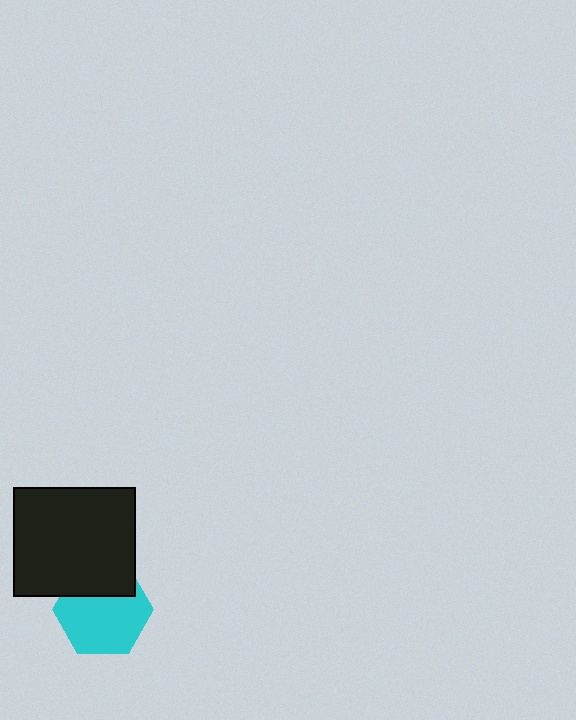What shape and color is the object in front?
The object in front is a black rectangle.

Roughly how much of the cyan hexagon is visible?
Most of it is visible (roughly 69%).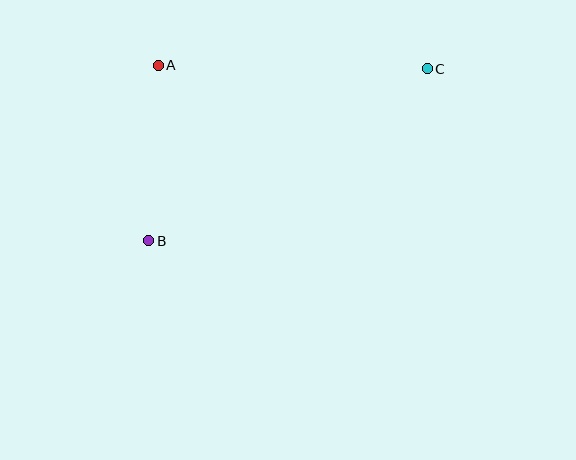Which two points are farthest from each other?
Points B and C are farthest from each other.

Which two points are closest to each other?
Points A and B are closest to each other.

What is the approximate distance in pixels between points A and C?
The distance between A and C is approximately 269 pixels.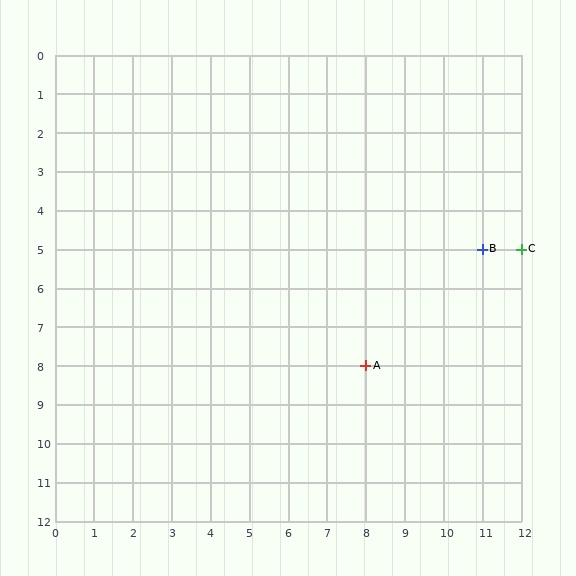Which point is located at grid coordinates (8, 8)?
Point A is at (8, 8).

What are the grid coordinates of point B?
Point B is at grid coordinates (11, 5).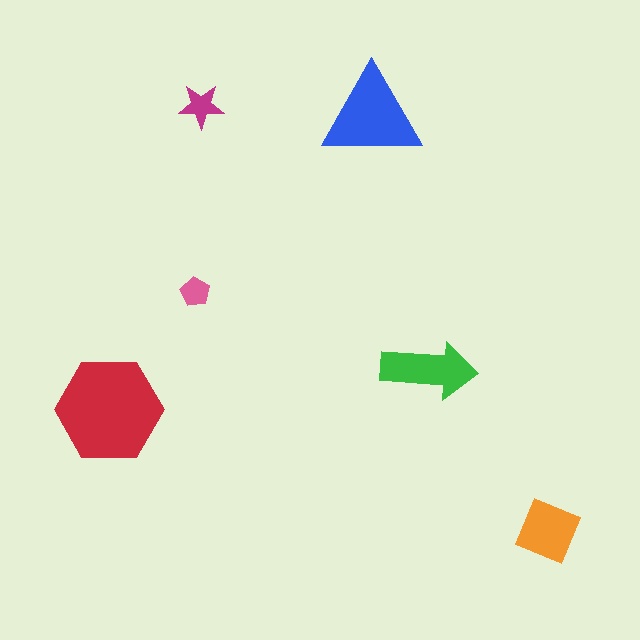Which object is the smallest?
The pink pentagon.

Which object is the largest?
The red hexagon.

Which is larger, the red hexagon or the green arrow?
The red hexagon.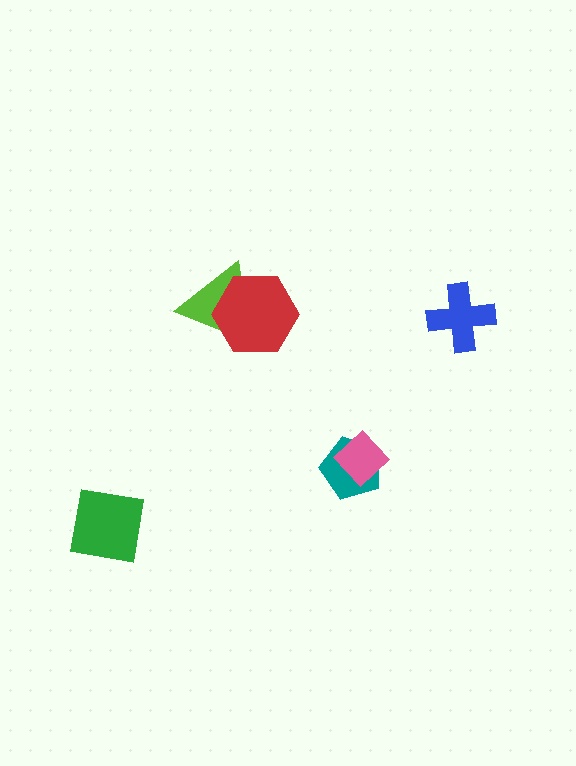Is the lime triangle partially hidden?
Yes, it is partially covered by another shape.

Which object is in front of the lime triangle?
The red hexagon is in front of the lime triangle.